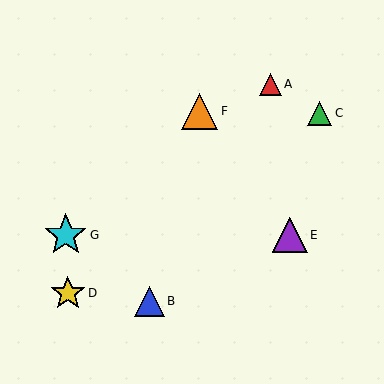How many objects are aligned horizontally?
2 objects (E, G) are aligned horizontally.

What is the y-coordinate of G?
Object G is at y≈235.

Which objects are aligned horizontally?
Objects E, G are aligned horizontally.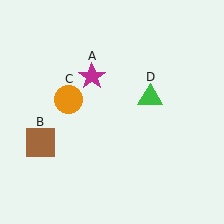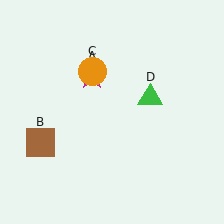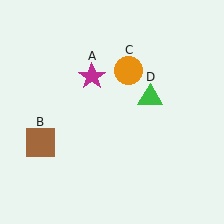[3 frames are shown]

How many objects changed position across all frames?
1 object changed position: orange circle (object C).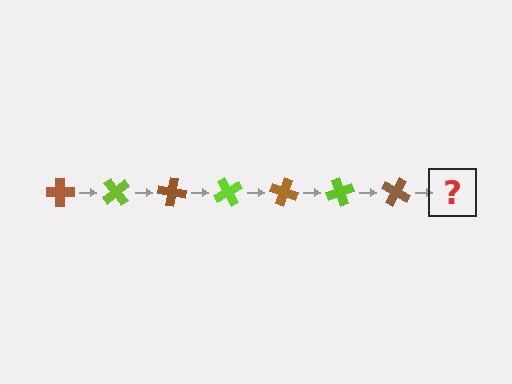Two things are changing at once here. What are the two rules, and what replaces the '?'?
The two rules are that it rotates 50 degrees each step and the color cycles through brown and lime. The '?' should be a lime cross, rotated 350 degrees from the start.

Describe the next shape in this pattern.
It should be a lime cross, rotated 350 degrees from the start.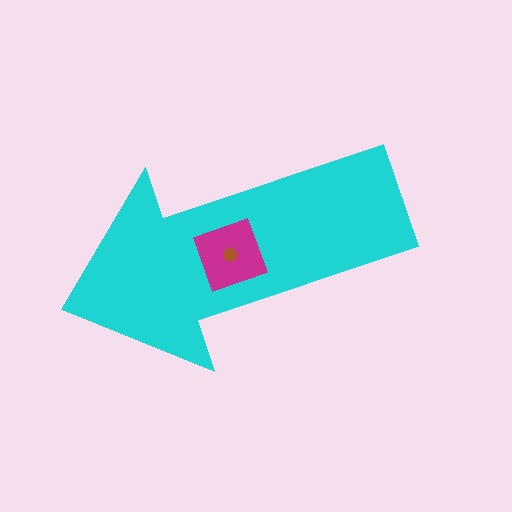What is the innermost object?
The brown hexagon.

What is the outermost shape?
The cyan arrow.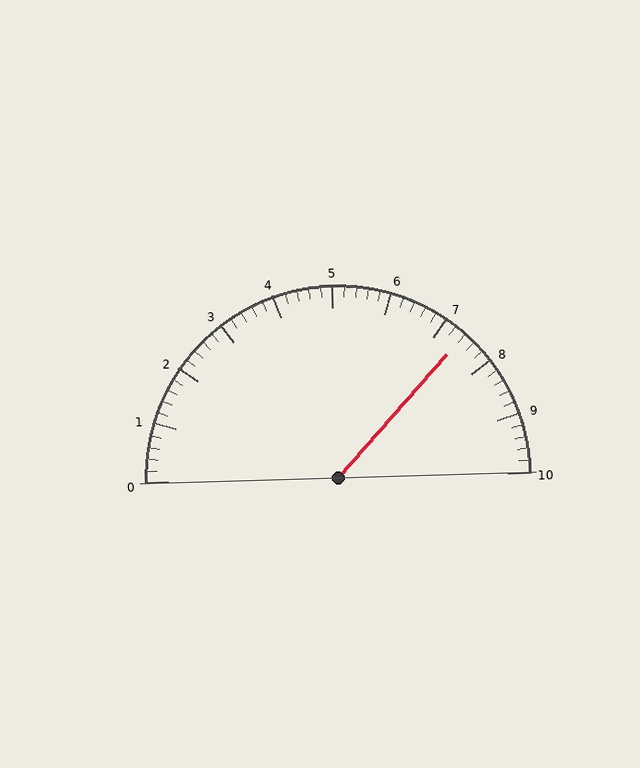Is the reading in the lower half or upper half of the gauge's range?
The reading is in the upper half of the range (0 to 10).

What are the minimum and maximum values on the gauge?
The gauge ranges from 0 to 10.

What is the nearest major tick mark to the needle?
The nearest major tick mark is 7.